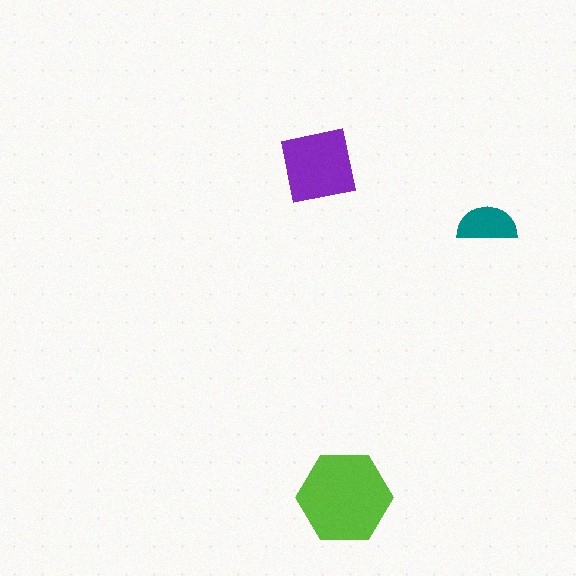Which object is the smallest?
The teal semicircle.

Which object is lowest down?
The lime hexagon is bottommost.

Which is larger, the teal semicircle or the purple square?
The purple square.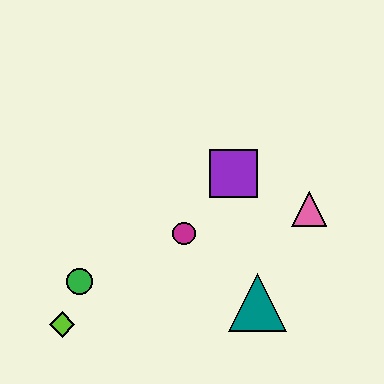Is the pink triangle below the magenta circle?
No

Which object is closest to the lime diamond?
The green circle is closest to the lime diamond.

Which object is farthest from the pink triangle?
The lime diamond is farthest from the pink triangle.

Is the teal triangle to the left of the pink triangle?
Yes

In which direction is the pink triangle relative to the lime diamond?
The pink triangle is to the right of the lime diamond.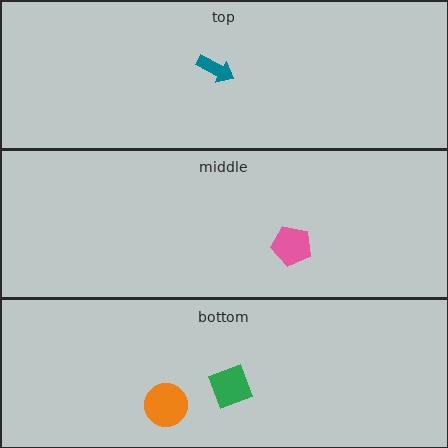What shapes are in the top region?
The teal arrow.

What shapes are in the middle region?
The pink pentagon.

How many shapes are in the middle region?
1.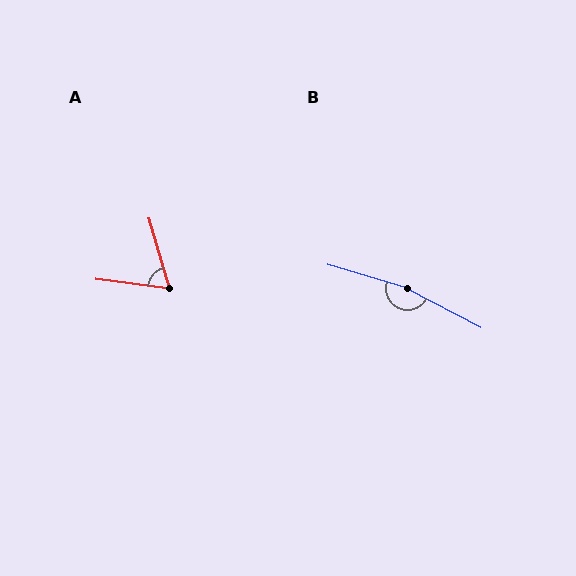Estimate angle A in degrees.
Approximately 67 degrees.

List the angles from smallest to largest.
A (67°), B (169°).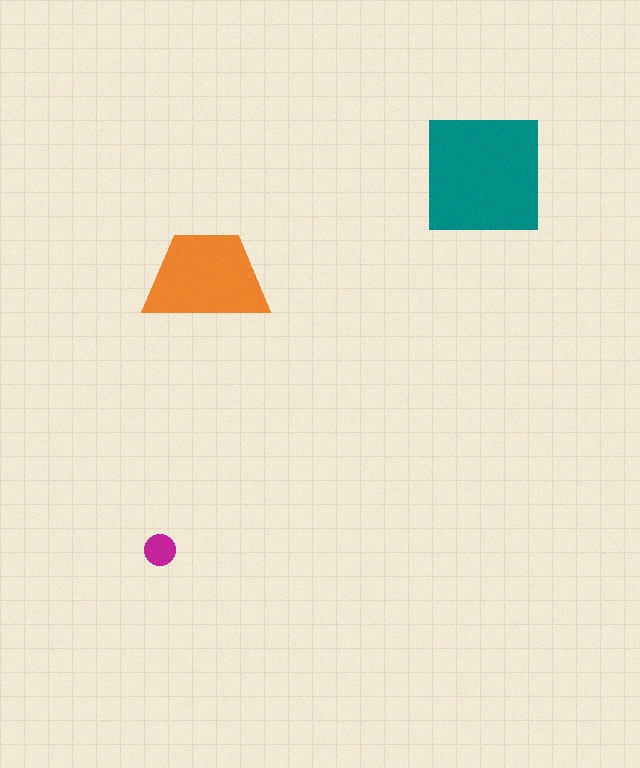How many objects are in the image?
There are 3 objects in the image.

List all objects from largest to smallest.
The teal square, the orange trapezoid, the magenta circle.